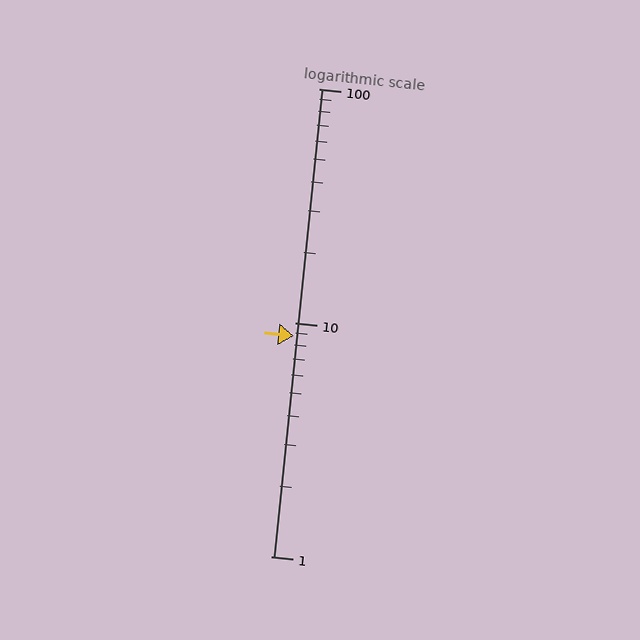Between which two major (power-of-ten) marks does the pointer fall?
The pointer is between 1 and 10.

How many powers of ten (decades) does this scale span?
The scale spans 2 decades, from 1 to 100.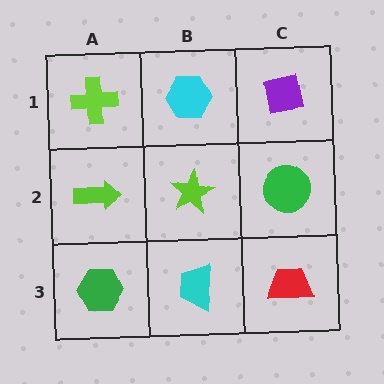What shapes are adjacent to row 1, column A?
A lime arrow (row 2, column A), a cyan hexagon (row 1, column B).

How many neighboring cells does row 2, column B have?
4.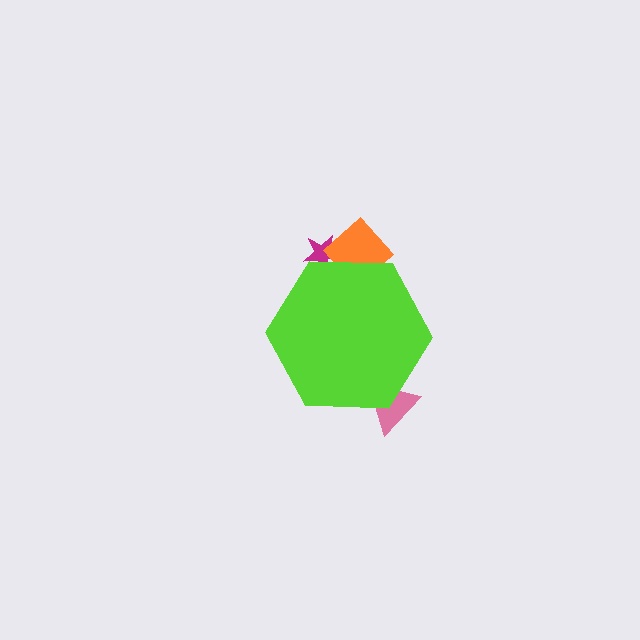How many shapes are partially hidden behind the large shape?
3 shapes are partially hidden.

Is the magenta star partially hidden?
Yes, the magenta star is partially hidden behind the lime hexagon.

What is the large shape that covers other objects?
A lime hexagon.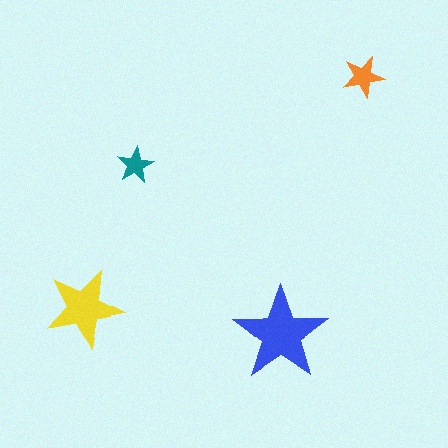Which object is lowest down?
The blue star is bottommost.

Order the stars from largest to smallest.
the blue one, the yellow one, the orange one, the teal one.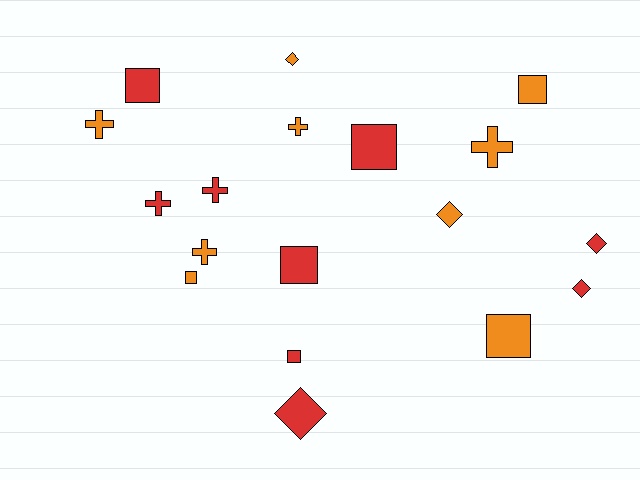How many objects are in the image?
There are 18 objects.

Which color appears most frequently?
Orange, with 9 objects.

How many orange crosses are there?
There are 4 orange crosses.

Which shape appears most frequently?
Square, with 7 objects.